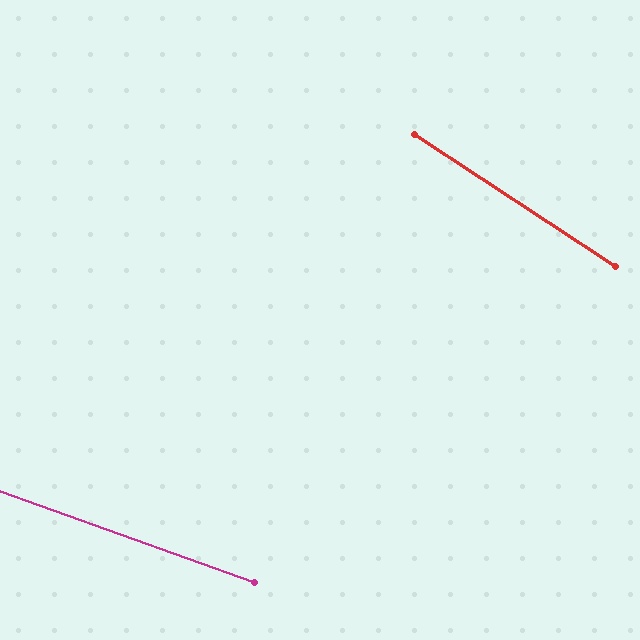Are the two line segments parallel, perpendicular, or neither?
Neither parallel nor perpendicular — they differ by about 14°.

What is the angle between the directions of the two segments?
Approximately 14 degrees.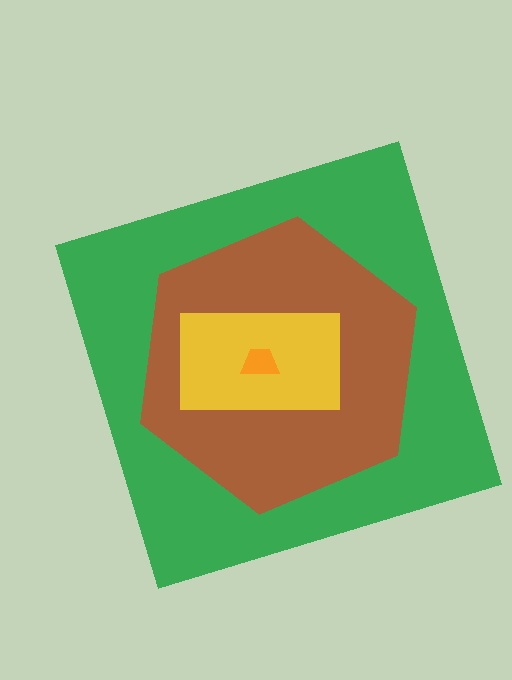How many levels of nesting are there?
4.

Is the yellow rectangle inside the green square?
Yes.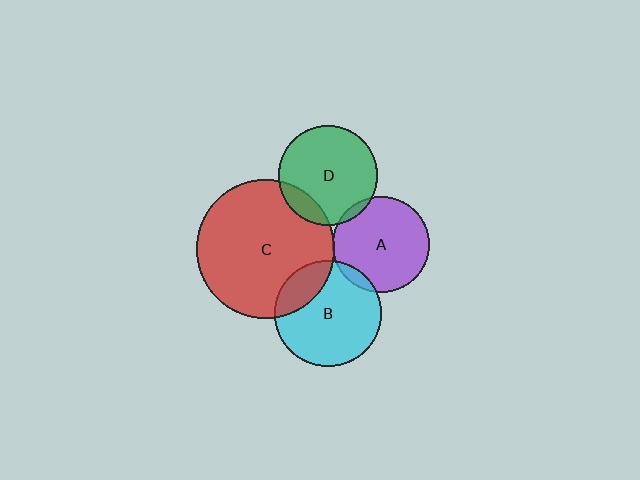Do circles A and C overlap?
Yes.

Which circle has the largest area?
Circle C (red).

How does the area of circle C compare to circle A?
Approximately 2.1 times.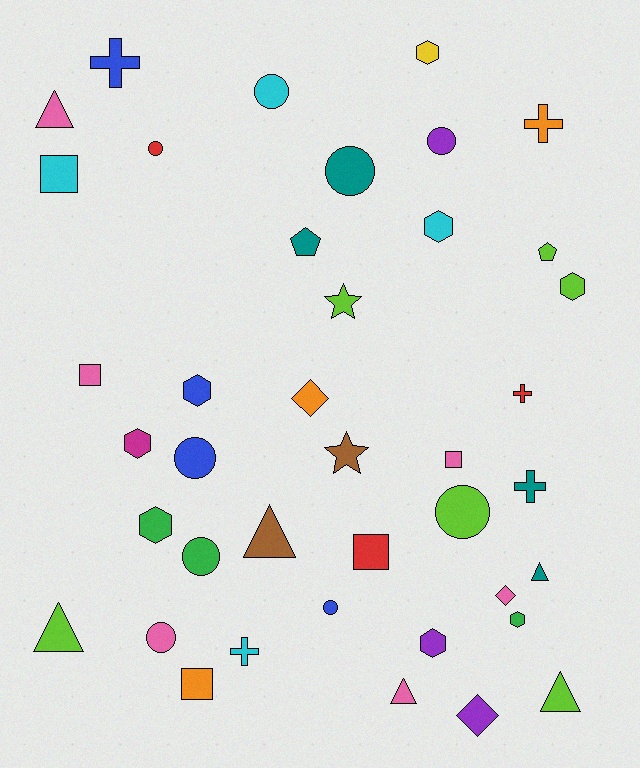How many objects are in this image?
There are 40 objects.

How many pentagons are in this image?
There are 2 pentagons.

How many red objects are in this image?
There are 3 red objects.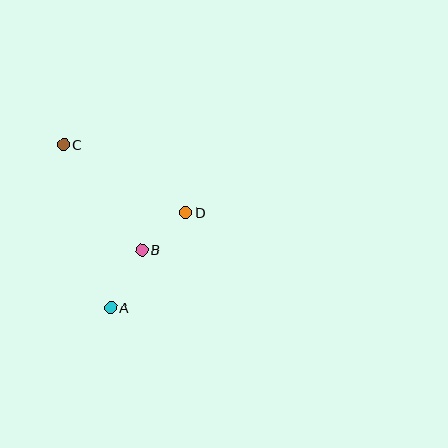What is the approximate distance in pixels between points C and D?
The distance between C and D is approximately 140 pixels.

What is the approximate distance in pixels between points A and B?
The distance between A and B is approximately 66 pixels.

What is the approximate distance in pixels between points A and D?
The distance between A and D is approximately 121 pixels.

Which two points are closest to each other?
Points B and D are closest to each other.